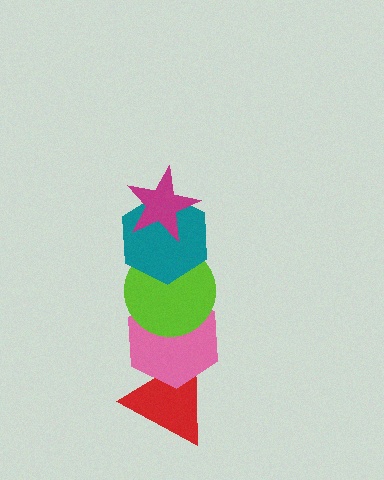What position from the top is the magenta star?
The magenta star is 1st from the top.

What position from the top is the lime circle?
The lime circle is 3rd from the top.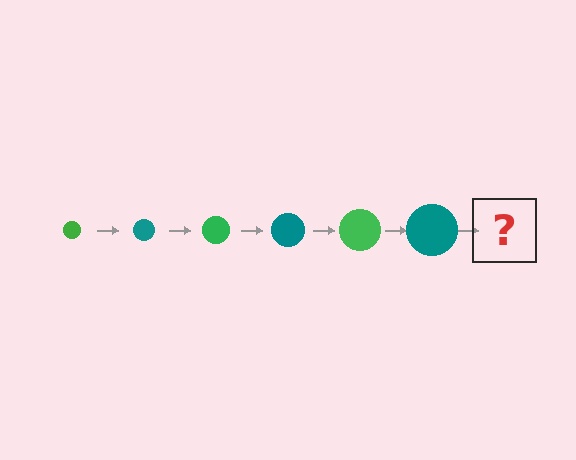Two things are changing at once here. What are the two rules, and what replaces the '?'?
The two rules are that the circle grows larger each step and the color cycles through green and teal. The '?' should be a green circle, larger than the previous one.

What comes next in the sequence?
The next element should be a green circle, larger than the previous one.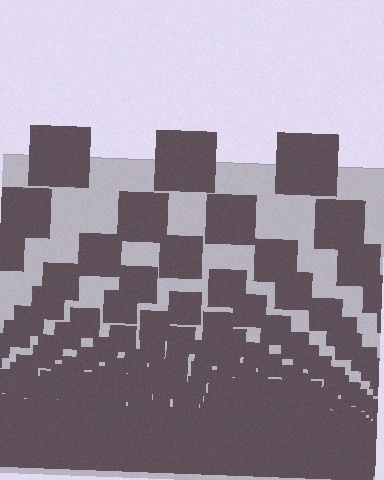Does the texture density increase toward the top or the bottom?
Density increases toward the bottom.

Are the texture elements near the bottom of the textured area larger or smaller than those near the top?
Smaller. The gradient is inverted — elements near the bottom are smaller and denser.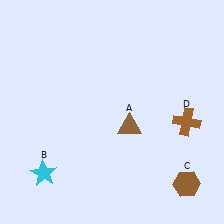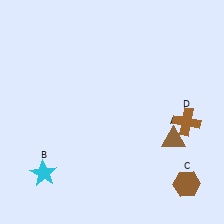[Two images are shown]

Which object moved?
The brown triangle (A) moved right.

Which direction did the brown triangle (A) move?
The brown triangle (A) moved right.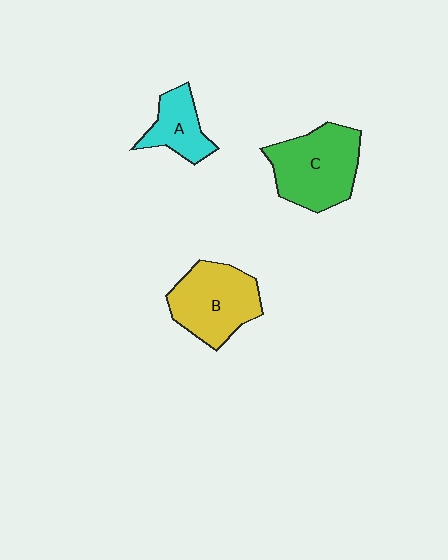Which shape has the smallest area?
Shape A (cyan).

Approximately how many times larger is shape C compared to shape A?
Approximately 1.8 times.